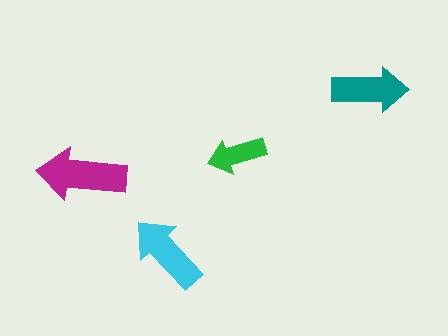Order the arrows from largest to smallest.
the magenta one, the cyan one, the teal one, the green one.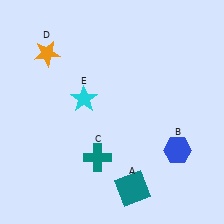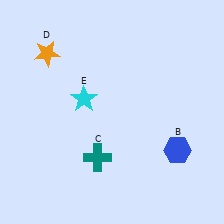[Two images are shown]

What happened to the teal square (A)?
The teal square (A) was removed in Image 2. It was in the bottom-right area of Image 1.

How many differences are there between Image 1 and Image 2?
There is 1 difference between the two images.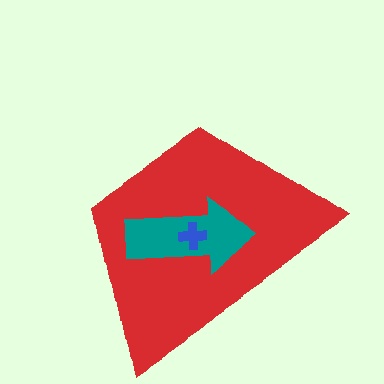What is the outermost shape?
The red trapezoid.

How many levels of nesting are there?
3.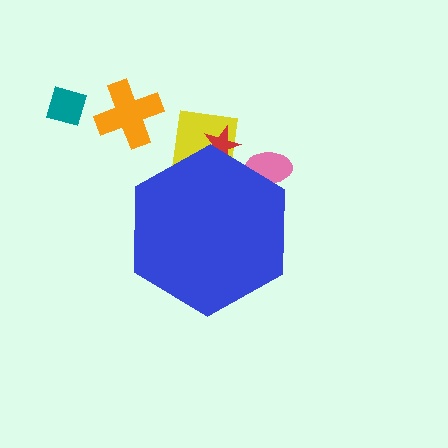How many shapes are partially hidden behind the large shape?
3 shapes are partially hidden.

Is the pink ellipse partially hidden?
Yes, the pink ellipse is partially hidden behind the blue hexagon.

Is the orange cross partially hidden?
No, the orange cross is fully visible.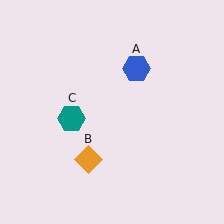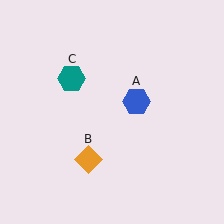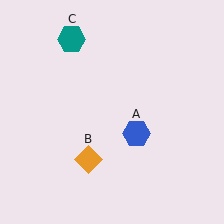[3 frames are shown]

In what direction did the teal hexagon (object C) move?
The teal hexagon (object C) moved up.